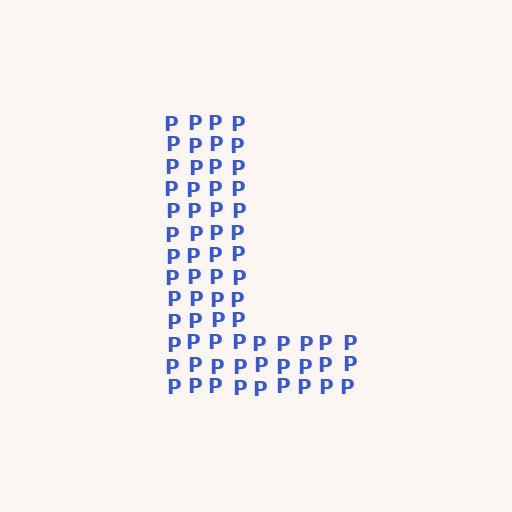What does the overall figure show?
The overall figure shows the letter L.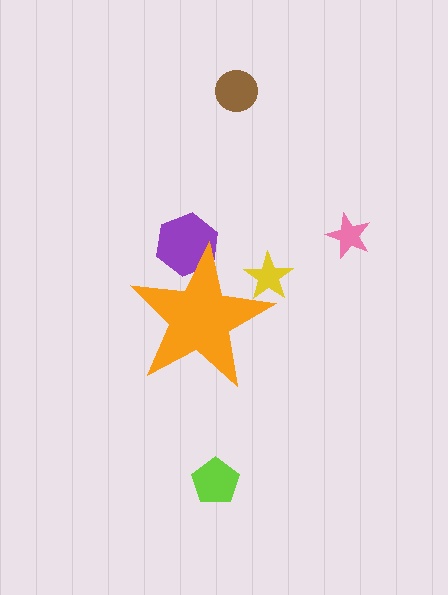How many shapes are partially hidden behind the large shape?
2 shapes are partially hidden.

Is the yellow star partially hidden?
Yes, the yellow star is partially hidden behind the orange star.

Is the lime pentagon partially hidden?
No, the lime pentagon is fully visible.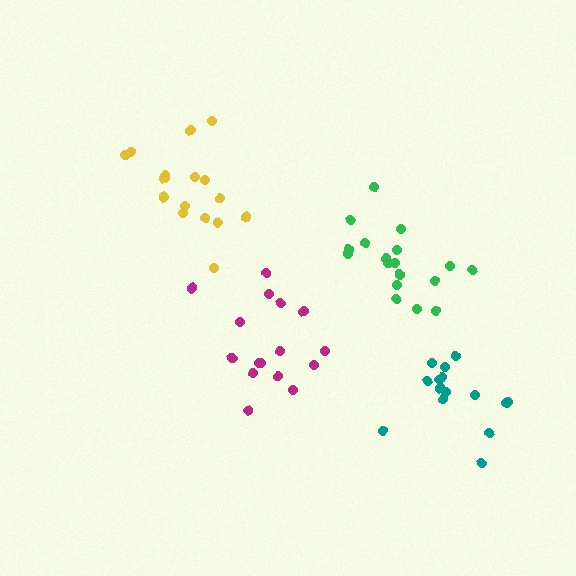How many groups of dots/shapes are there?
There are 4 groups.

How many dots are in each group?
Group 1: 16 dots, Group 2: 18 dots, Group 3: 16 dots, Group 4: 15 dots (65 total).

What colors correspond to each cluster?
The clusters are colored: yellow, green, magenta, teal.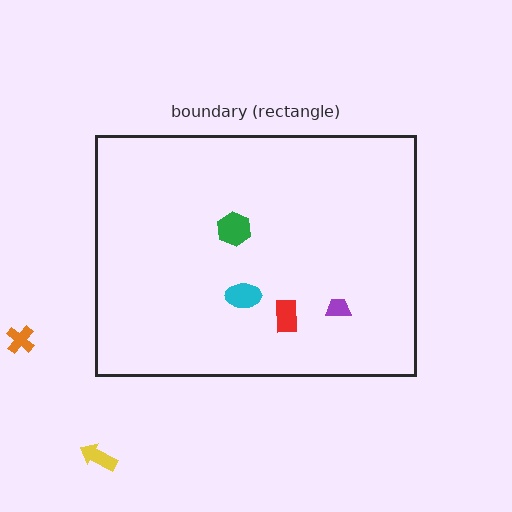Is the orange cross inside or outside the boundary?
Outside.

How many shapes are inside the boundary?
4 inside, 2 outside.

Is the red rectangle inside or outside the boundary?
Inside.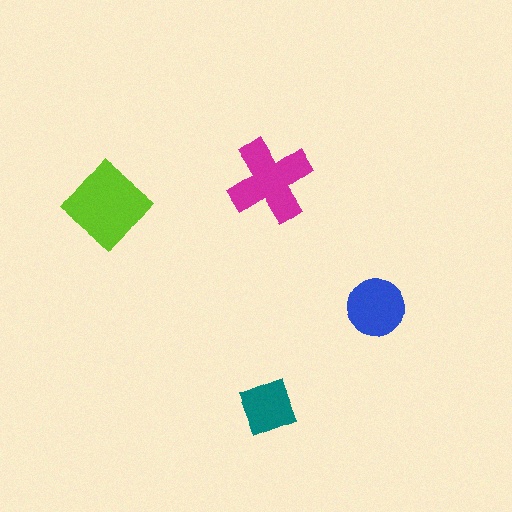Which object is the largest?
The lime diamond.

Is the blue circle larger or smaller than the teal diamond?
Larger.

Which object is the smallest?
The teal diamond.